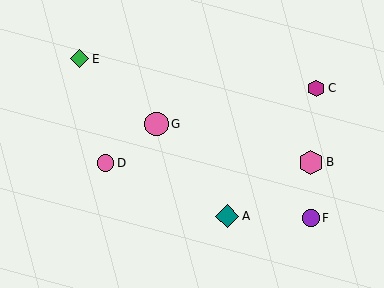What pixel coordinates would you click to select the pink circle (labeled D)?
Click at (106, 163) to select the pink circle D.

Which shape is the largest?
The pink hexagon (labeled B) is the largest.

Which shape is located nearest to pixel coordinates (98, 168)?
The pink circle (labeled D) at (106, 163) is nearest to that location.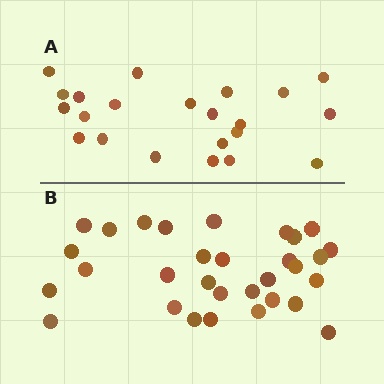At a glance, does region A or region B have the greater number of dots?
Region B (the bottom region) has more dots.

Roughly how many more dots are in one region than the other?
Region B has roughly 8 or so more dots than region A.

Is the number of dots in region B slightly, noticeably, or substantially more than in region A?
Region B has noticeably more, but not dramatically so. The ratio is roughly 1.4 to 1.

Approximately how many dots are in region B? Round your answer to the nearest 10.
About 30 dots. (The exact count is 31, which rounds to 30.)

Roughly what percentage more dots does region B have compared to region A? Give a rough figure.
About 40% more.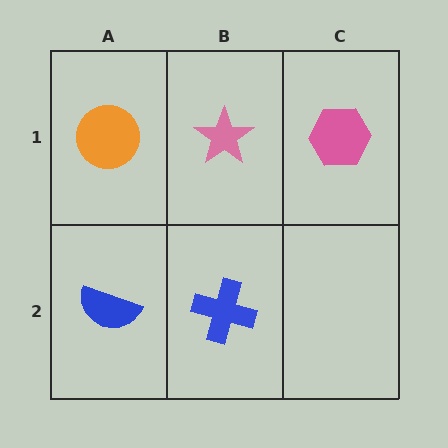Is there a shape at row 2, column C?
No, that cell is empty.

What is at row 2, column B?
A blue cross.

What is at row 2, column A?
A blue semicircle.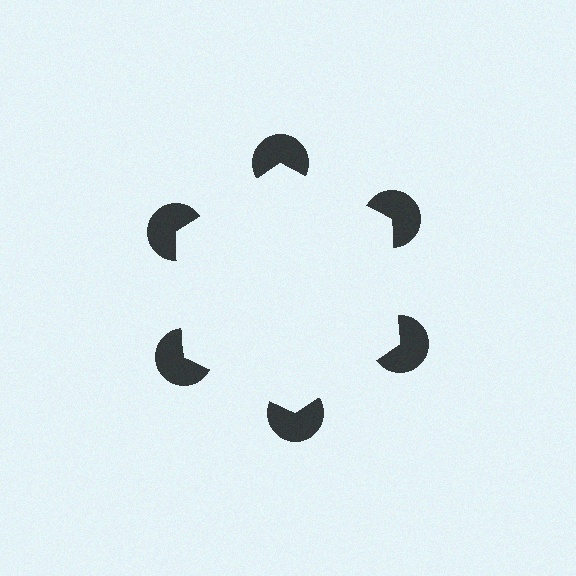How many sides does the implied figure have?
6 sides.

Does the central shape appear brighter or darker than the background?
It typically appears slightly brighter than the background, even though no actual brightness change is drawn.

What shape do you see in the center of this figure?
An illusory hexagon — its edges are inferred from the aligned wedge cuts in the pac-man discs, not physically drawn.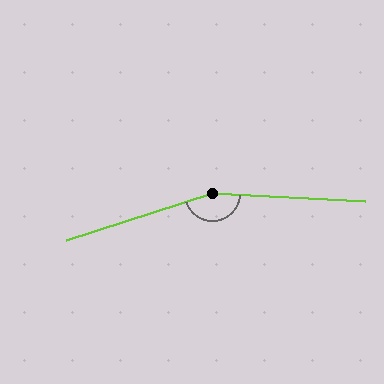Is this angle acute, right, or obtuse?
It is obtuse.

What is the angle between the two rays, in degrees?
Approximately 159 degrees.